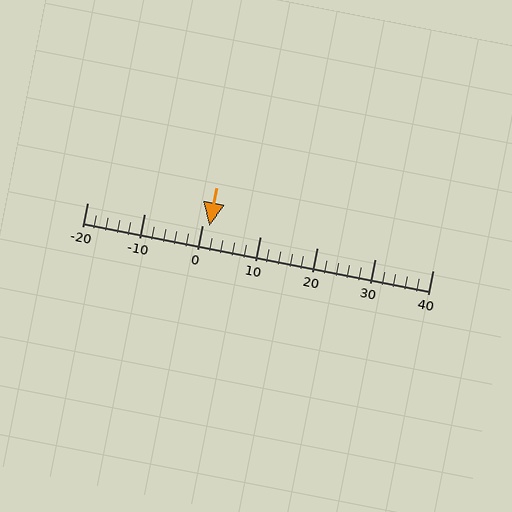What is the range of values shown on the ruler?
The ruler shows values from -20 to 40.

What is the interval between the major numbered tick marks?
The major tick marks are spaced 10 units apart.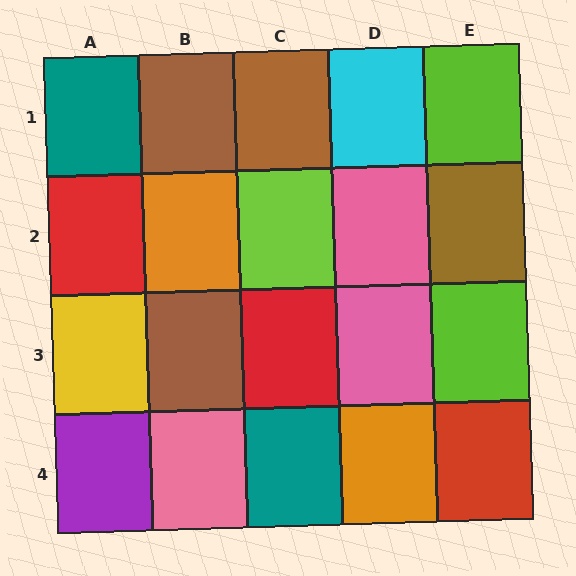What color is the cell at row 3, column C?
Red.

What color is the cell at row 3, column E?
Lime.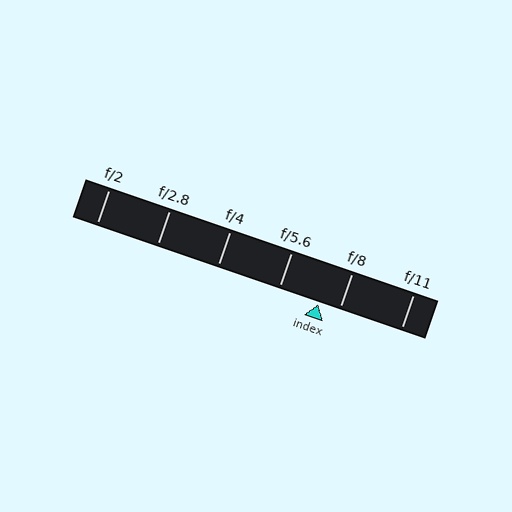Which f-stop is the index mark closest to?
The index mark is closest to f/8.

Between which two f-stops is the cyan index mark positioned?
The index mark is between f/5.6 and f/8.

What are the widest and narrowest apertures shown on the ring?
The widest aperture shown is f/2 and the narrowest is f/11.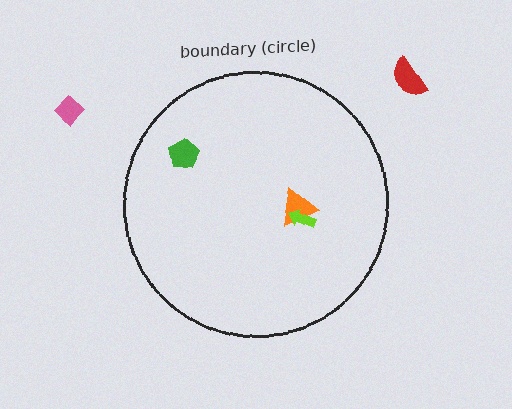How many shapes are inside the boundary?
3 inside, 2 outside.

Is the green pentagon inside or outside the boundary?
Inside.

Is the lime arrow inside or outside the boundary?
Inside.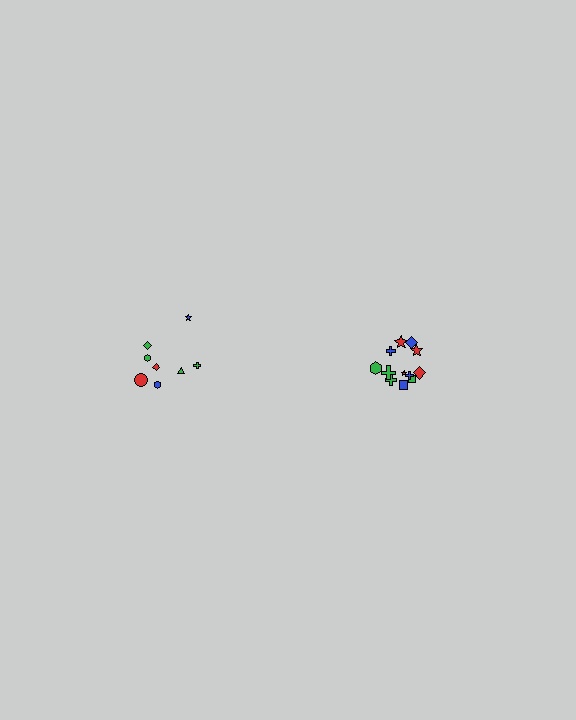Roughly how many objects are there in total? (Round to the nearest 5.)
Roughly 20 objects in total.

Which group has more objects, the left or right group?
The right group.